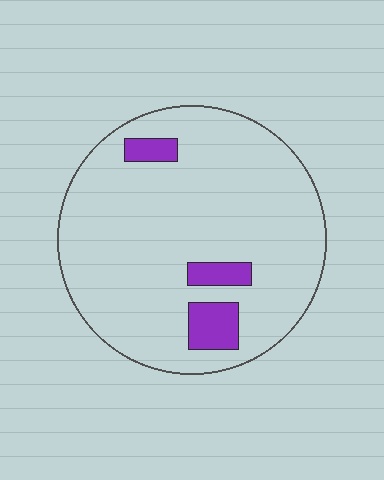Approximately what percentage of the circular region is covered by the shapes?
Approximately 10%.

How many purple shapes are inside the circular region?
3.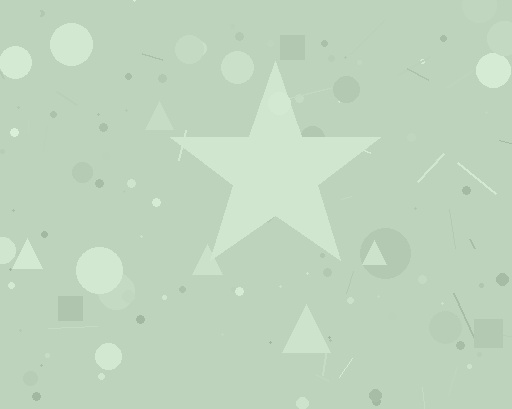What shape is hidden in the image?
A star is hidden in the image.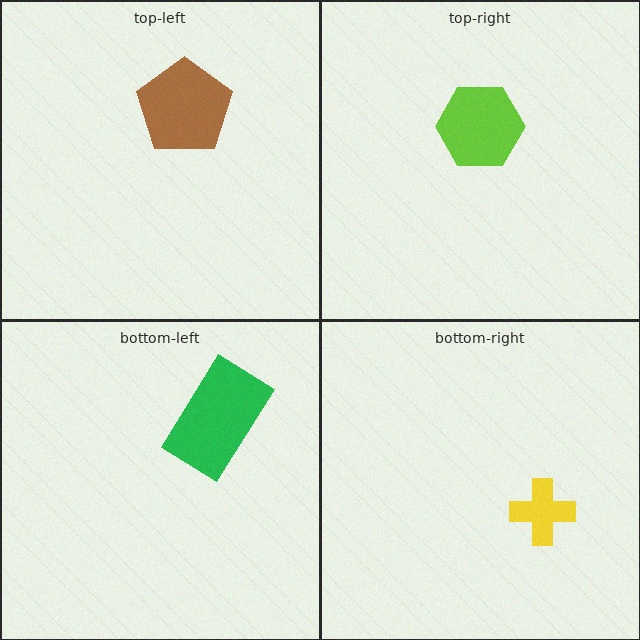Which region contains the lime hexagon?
The top-right region.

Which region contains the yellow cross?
The bottom-right region.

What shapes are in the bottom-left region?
The green rectangle.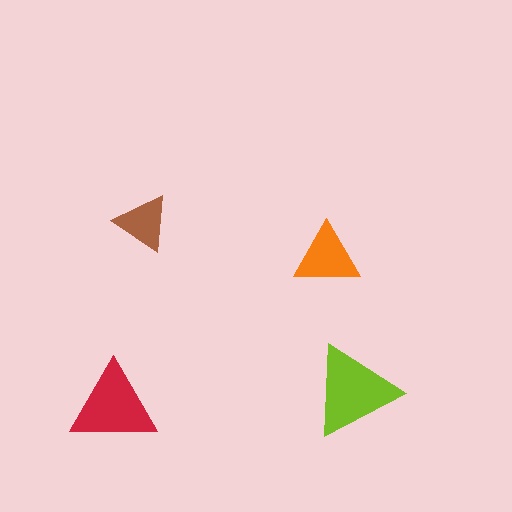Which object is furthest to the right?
The lime triangle is rightmost.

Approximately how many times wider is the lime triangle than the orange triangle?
About 1.5 times wider.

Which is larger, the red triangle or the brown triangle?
The red one.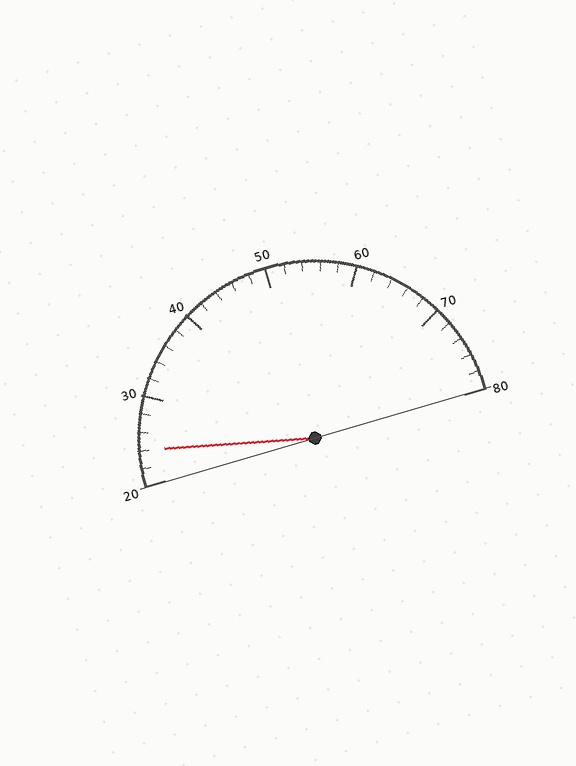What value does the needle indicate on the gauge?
The needle indicates approximately 24.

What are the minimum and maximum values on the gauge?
The gauge ranges from 20 to 80.